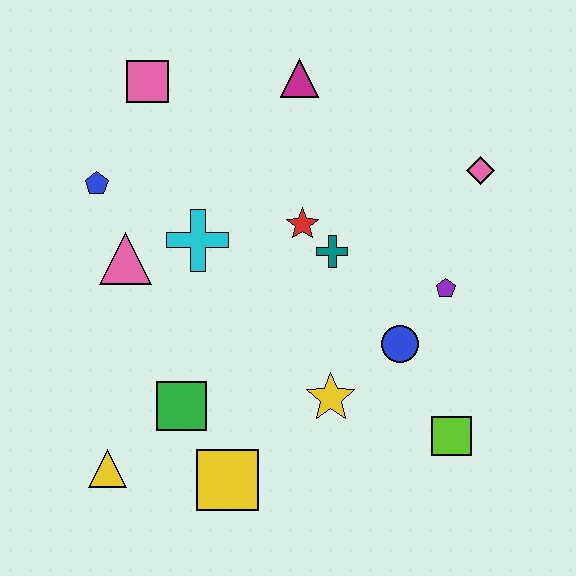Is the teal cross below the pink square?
Yes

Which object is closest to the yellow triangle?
The green square is closest to the yellow triangle.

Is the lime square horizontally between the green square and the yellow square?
No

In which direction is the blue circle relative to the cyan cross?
The blue circle is to the right of the cyan cross.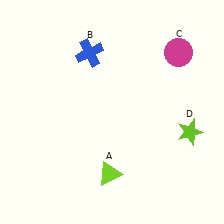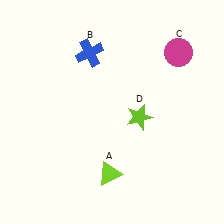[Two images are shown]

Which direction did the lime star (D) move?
The lime star (D) moved left.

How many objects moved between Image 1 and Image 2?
1 object moved between the two images.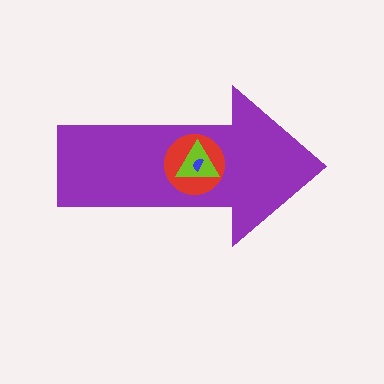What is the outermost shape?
The purple arrow.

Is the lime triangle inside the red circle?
Yes.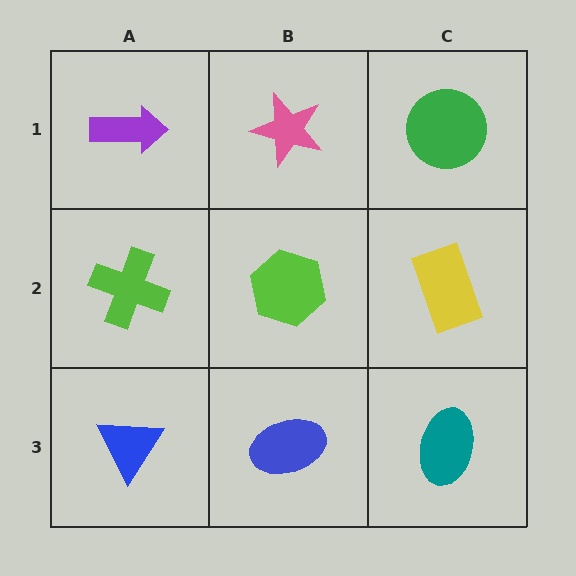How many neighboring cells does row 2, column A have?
3.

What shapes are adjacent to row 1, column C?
A yellow rectangle (row 2, column C), a pink star (row 1, column B).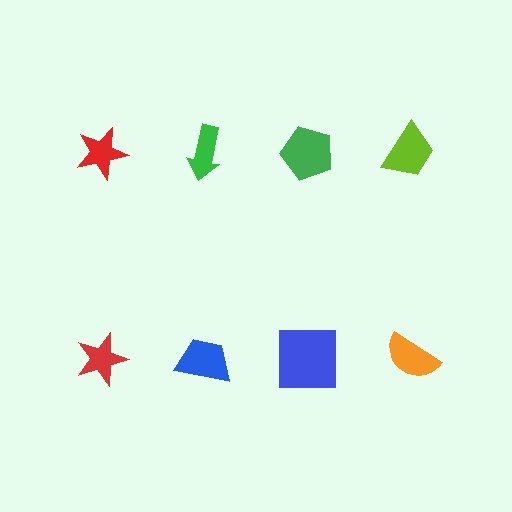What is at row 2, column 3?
A blue square.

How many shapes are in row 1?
4 shapes.